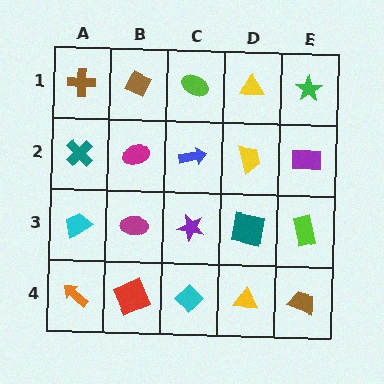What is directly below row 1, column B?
A magenta ellipse.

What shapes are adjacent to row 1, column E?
A purple rectangle (row 2, column E), a yellow triangle (row 1, column D).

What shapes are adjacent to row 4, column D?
A teal square (row 3, column D), a cyan diamond (row 4, column C), a brown trapezoid (row 4, column E).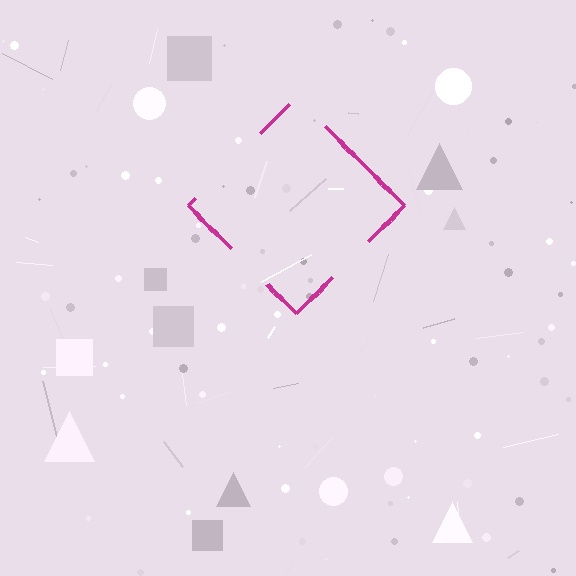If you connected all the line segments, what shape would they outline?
They would outline a diamond.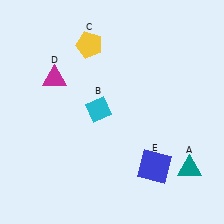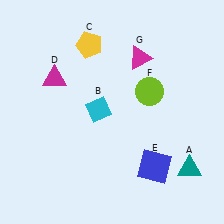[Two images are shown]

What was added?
A lime circle (F), a magenta triangle (G) were added in Image 2.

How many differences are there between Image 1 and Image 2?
There are 2 differences between the two images.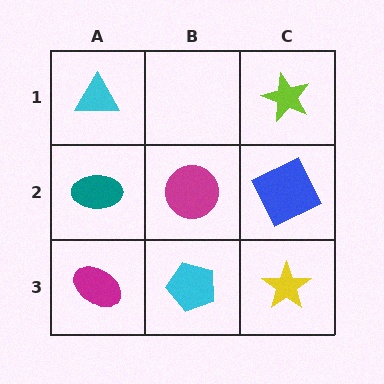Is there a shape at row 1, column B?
No, that cell is empty.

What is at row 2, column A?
A teal ellipse.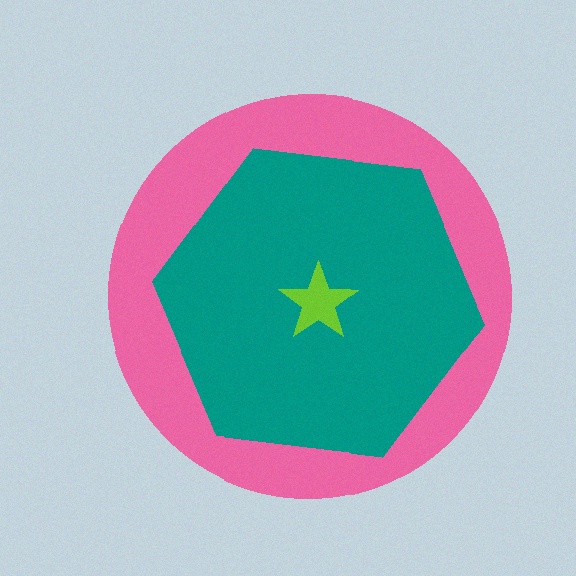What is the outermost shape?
The pink circle.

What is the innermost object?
The lime star.